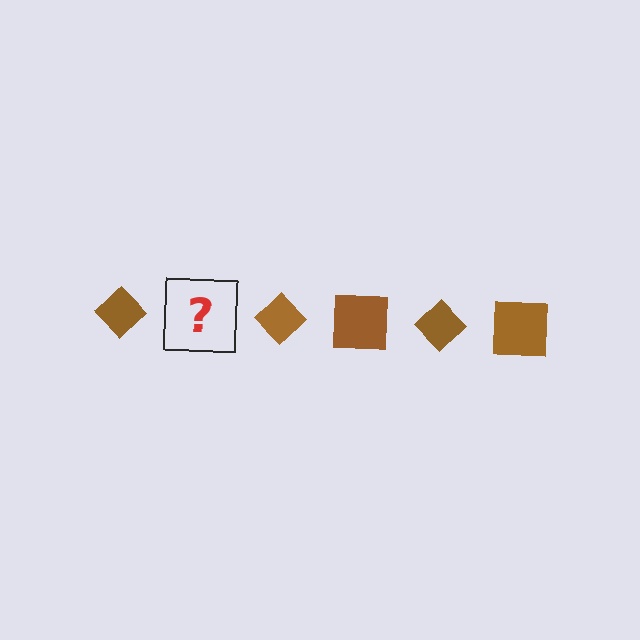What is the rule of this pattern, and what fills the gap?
The rule is that the pattern cycles through diamond, square shapes in brown. The gap should be filled with a brown square.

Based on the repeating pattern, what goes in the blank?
The blank should be a brown square.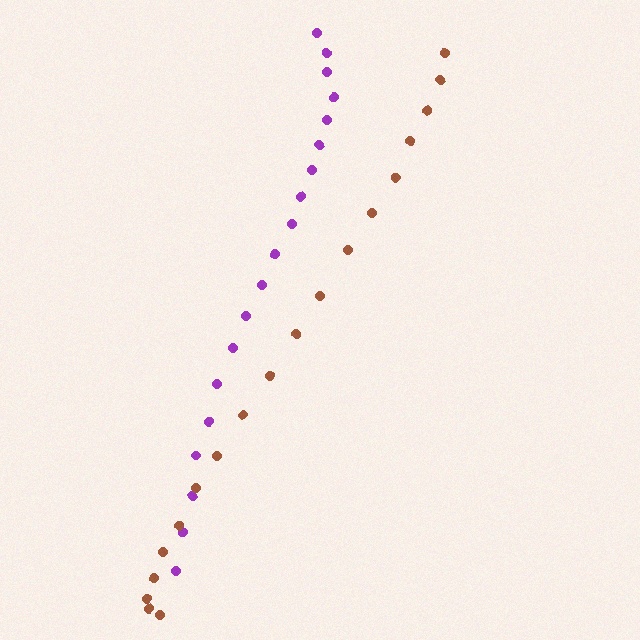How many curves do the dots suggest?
There are 2 distinct paths.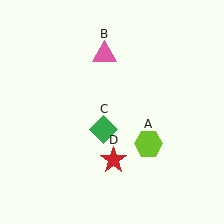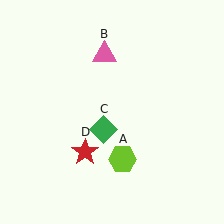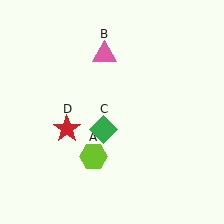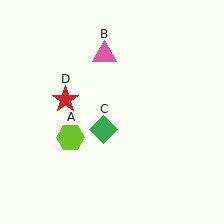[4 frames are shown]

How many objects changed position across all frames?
2 objects changed position: lime hexagon (object A), red star (object D).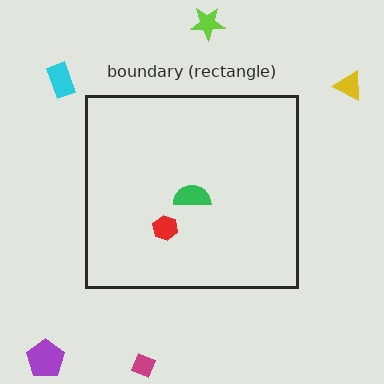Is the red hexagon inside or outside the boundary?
Inside.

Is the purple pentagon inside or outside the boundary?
Outside.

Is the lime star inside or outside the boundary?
Outside.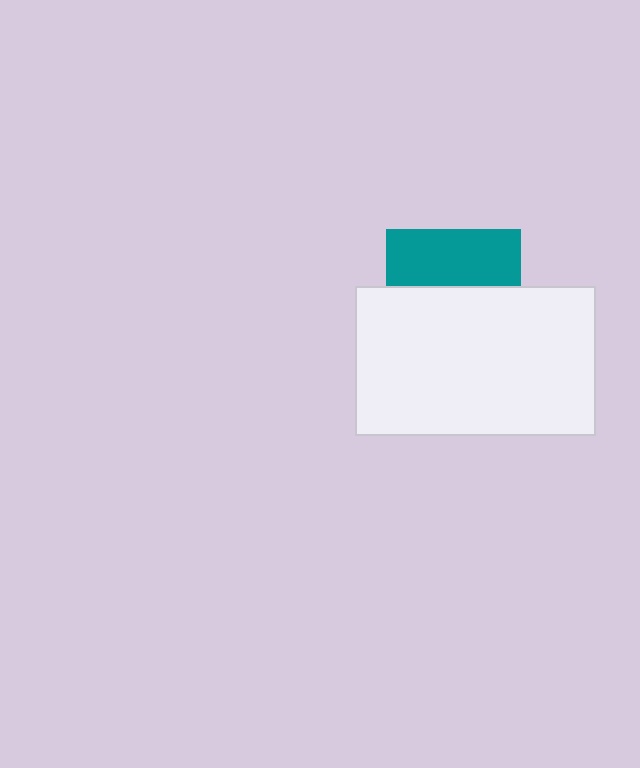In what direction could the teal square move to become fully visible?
The teal square could move up. That would shift it out from behind the white rectangle entirely.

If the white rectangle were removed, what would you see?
You would see the complete teal square.